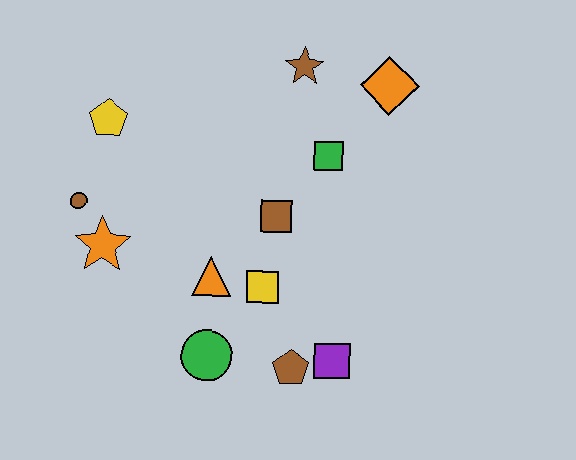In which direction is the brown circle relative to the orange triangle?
The brown circle is to the left of the orange triangle.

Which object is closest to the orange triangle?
The yellow square is closest to the orange triangle.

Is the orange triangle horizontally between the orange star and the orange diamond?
Yes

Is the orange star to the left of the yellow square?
Yes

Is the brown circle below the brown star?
Yes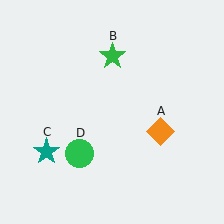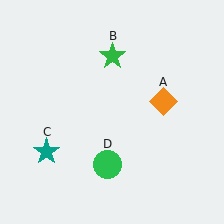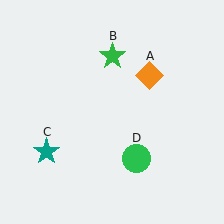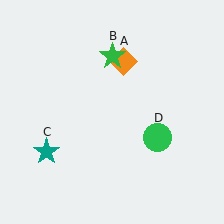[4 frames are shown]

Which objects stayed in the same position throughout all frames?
Green star (object B) and teal star (object C) remained stationary.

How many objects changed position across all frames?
2 objects changed position: orange diamond (object A), green circle (object D).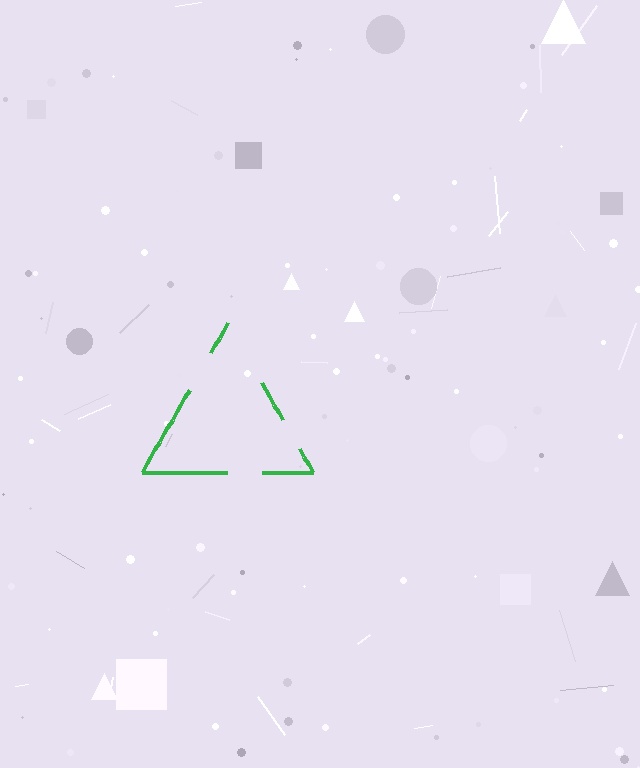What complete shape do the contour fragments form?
The contour fragments form a triangle.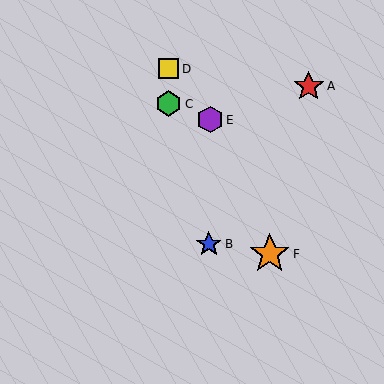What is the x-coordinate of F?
Object F is at x≈270.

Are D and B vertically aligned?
No, D is at x≈169 and B is at x≈209.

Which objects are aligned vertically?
Objects C, D are aligned vertically.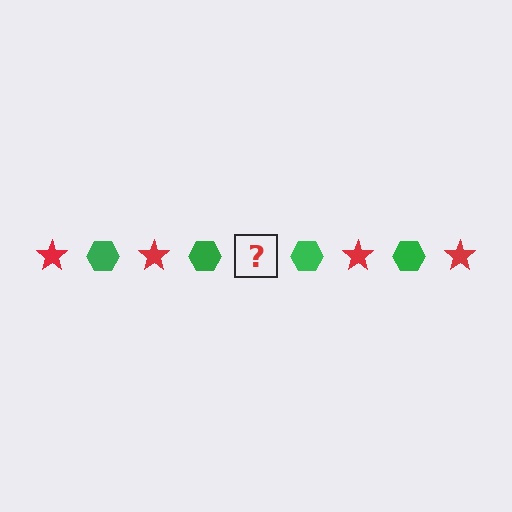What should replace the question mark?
The question mark should be replaced with a red star.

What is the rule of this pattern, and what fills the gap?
The rule is that the pattern alternates between red star and green hexagon. The gap should be filled with a red star.